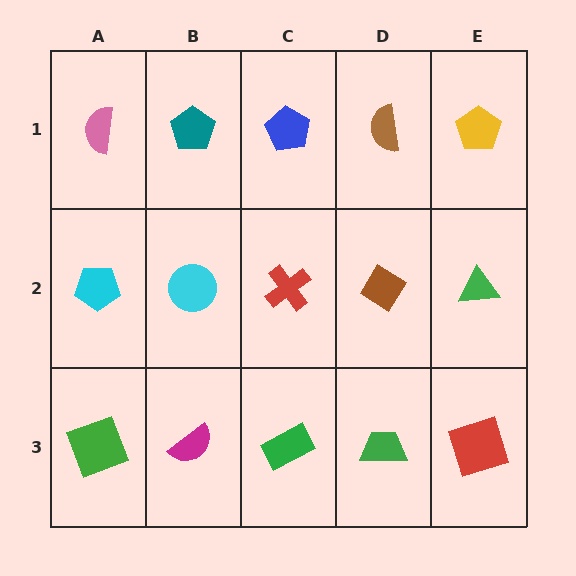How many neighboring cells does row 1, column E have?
2.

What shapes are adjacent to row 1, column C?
A red cross (row 2, column C), a teal pentagon (row 1, column B), a brown semicircle (row 1, column D).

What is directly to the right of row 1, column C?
A brown semicircle.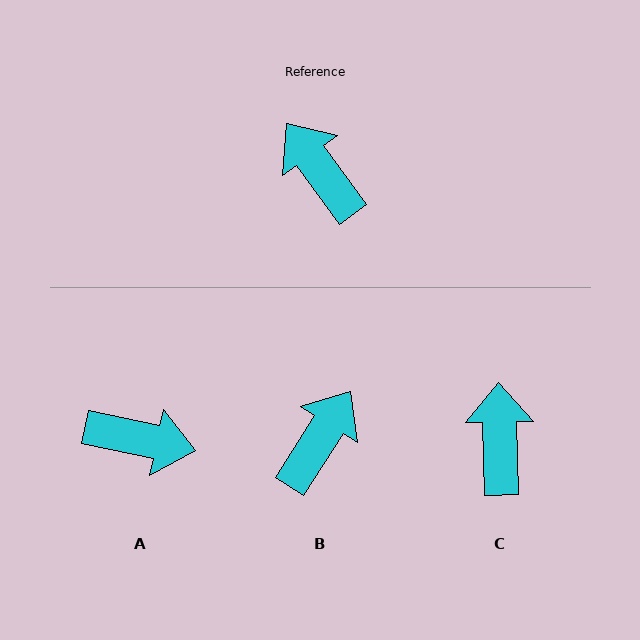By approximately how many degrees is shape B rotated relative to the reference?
Approximately 69 degrees clockwise.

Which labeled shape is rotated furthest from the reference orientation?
A, about 138 degrees away.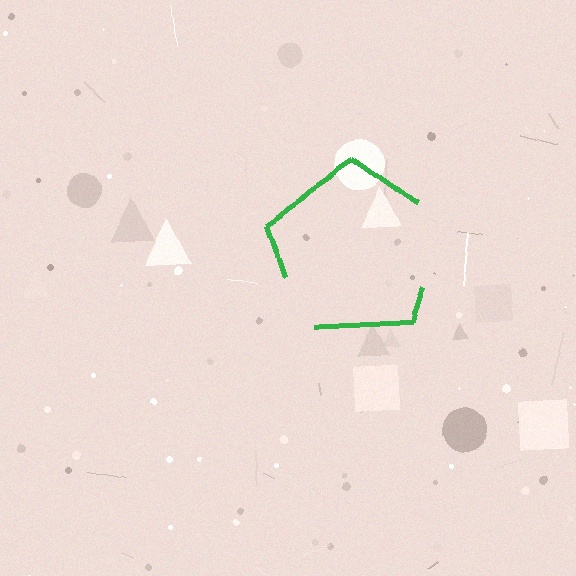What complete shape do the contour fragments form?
The contour fragments form a pentagon.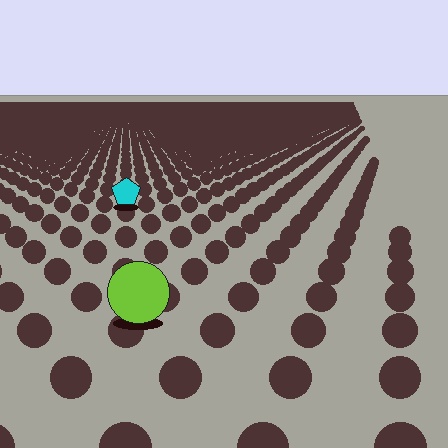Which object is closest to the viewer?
The lime circle is closest. The texture marks near it are larger and more spread out.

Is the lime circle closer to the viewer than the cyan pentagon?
Yes. The lime circle is closer — you can tell from the texture gradient: the ground texture is coarser near it.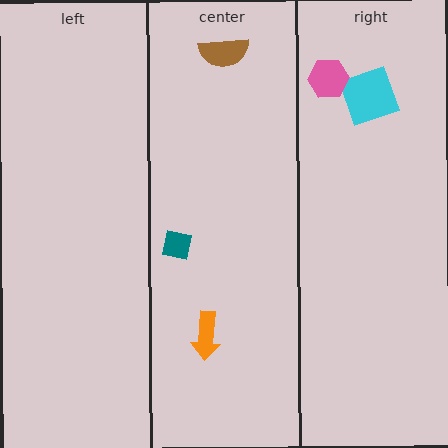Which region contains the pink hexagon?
The right region.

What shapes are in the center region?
The brown semicircle, the orange arrow, the teal square.